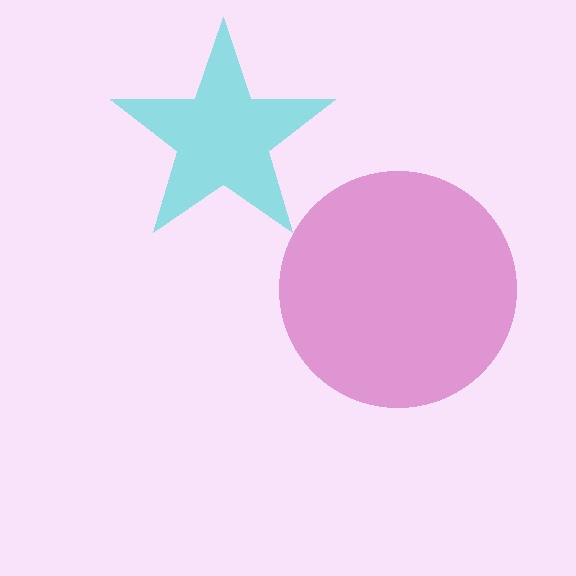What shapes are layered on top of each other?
The layered shapes are: a cyan star, a magenta circle.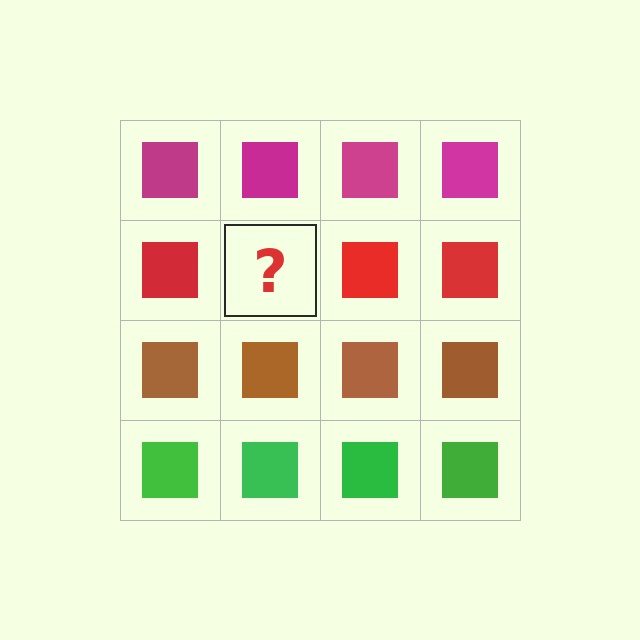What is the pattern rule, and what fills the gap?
The rule is that each row has a consistent color. The gap should be filled with a red square.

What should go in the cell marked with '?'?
The missing cell should contain a red square.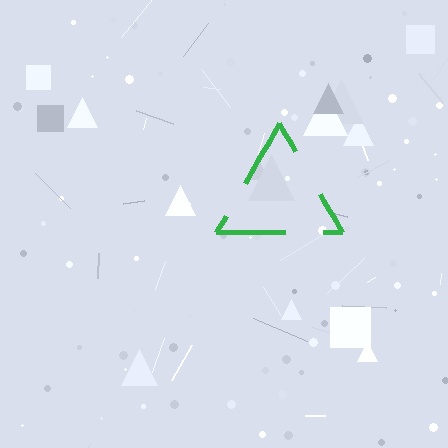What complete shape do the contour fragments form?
The contour fragments form a triangle.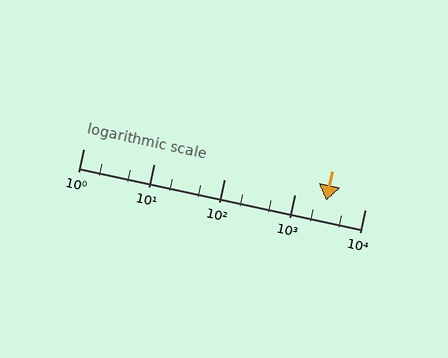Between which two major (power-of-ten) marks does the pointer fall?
The pointer is between 1000 and 10000.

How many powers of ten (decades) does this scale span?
The scale spans 4 decades, from 1 to 10000.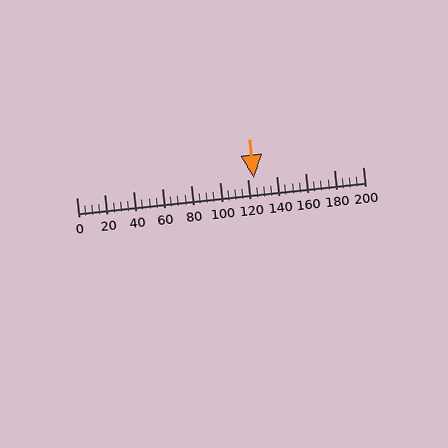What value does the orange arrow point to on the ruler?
The orange arrow points to approximately 124.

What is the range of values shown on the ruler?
The ruler shows values from 0 to 200.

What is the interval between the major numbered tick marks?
The major tick marks are spaced 20 units apart.